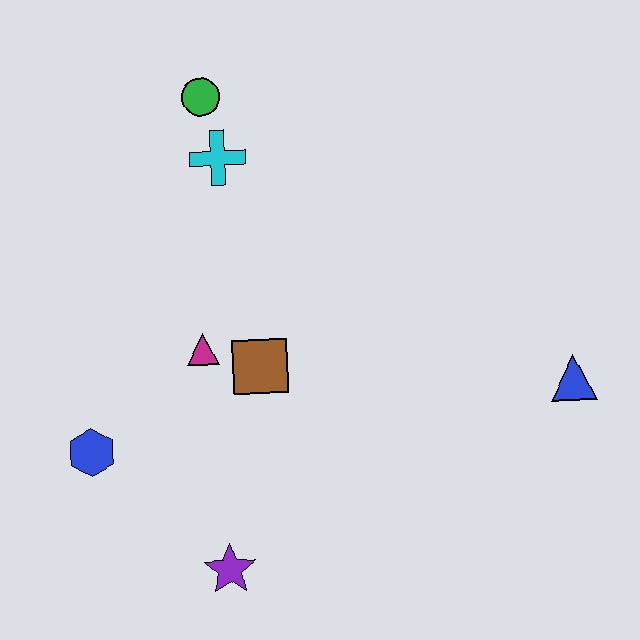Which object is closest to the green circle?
The cyan cross is closest to the green circle.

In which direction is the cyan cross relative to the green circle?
The cyan cross is below the green circle.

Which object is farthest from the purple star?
The green circle is farthest from the purple star.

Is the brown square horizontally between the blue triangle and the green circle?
Yes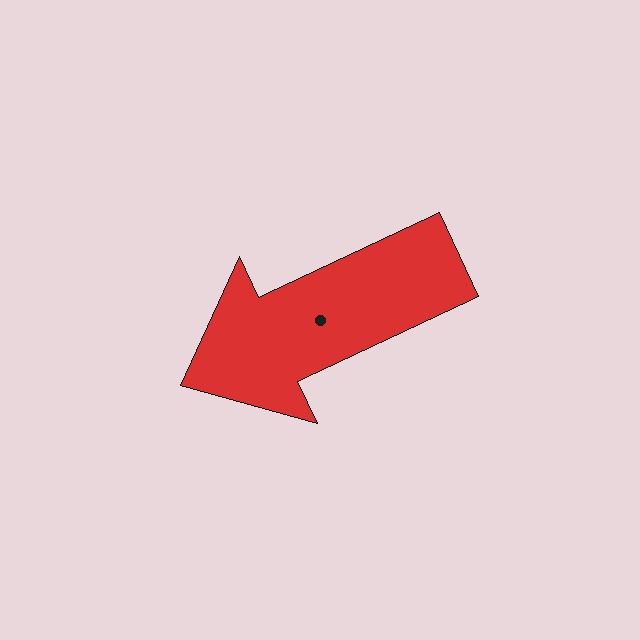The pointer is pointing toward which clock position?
Roughly 8 o'clock.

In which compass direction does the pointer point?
Southwest.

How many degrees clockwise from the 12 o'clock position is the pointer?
Approximately 245 degrees.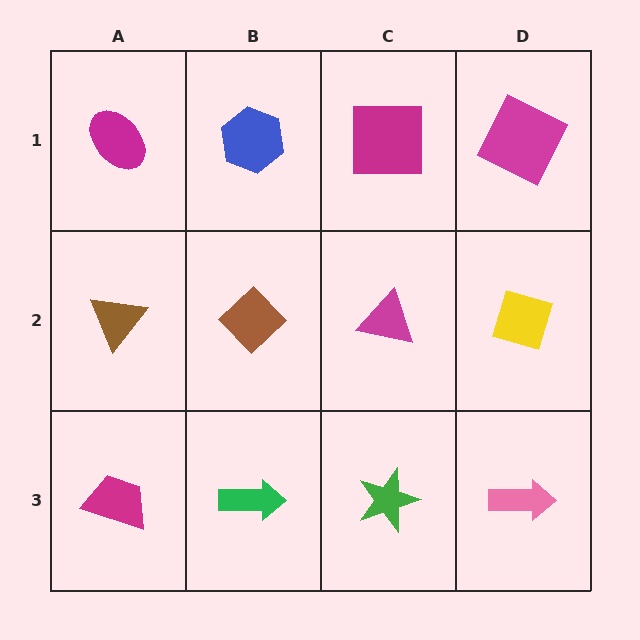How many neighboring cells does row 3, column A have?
2.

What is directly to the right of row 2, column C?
A yellow diamond.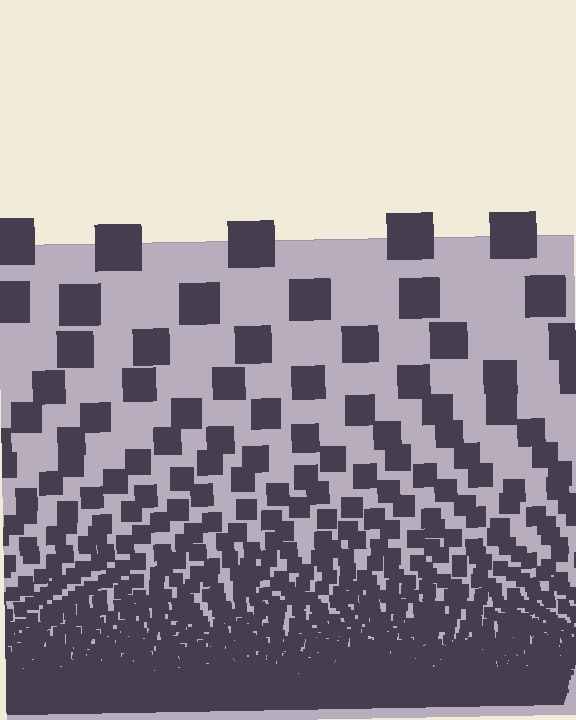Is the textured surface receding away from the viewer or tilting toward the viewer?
The surface appears to tilt toward the viewer. Texture elements get larger and sparser toward the top.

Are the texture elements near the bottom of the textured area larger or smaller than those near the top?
Smaller. The gradient is inverted — elements near the bottom are smaller and denser.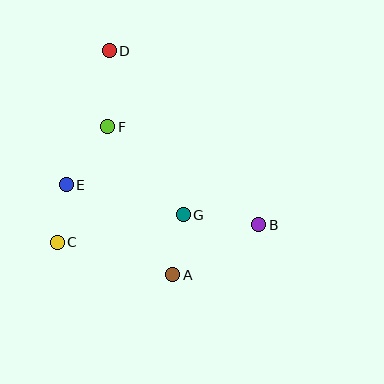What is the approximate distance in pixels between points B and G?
The distance between B and G is approximately 76 pixels.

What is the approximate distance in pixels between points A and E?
The distance between A and E is approximately 140 pixels.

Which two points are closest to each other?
Points C and E are closest to each other.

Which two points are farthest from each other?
Points A and D are farthest from each other.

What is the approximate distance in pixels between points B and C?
The distance between B and C is approximately 202 pixels.